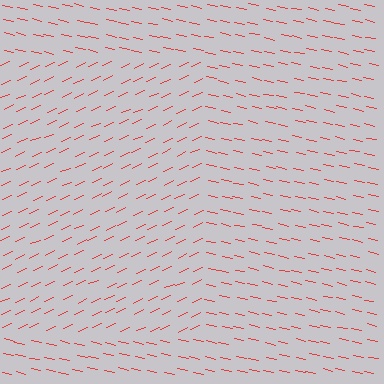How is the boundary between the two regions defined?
The boundary is defined purely by a change in line orientation (approximately 36 degrees difference). All lines are the same color and thickness.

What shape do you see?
I see a rectangle.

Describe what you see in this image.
The image is filled with small red line segments. A rectangle region in the image has lines oriented differently from the surrounding lines, creating a visible texture boundary.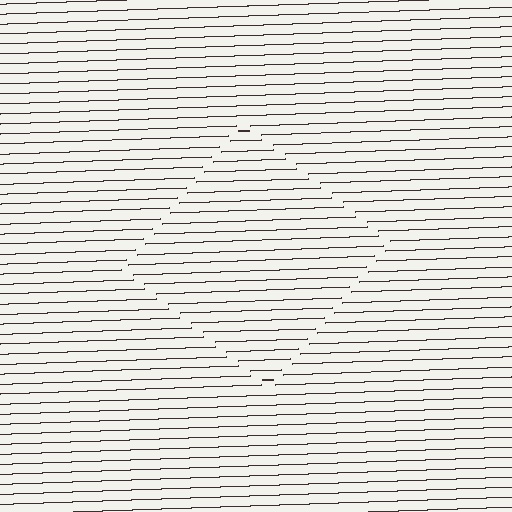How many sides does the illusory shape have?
4 sides — the line-ends trace a square.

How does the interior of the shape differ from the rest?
The interior of the shape contains the same grating, shifted by half a period — the contour is defined by the phase discontinuity where line-ends from the inner and outer gratings abut.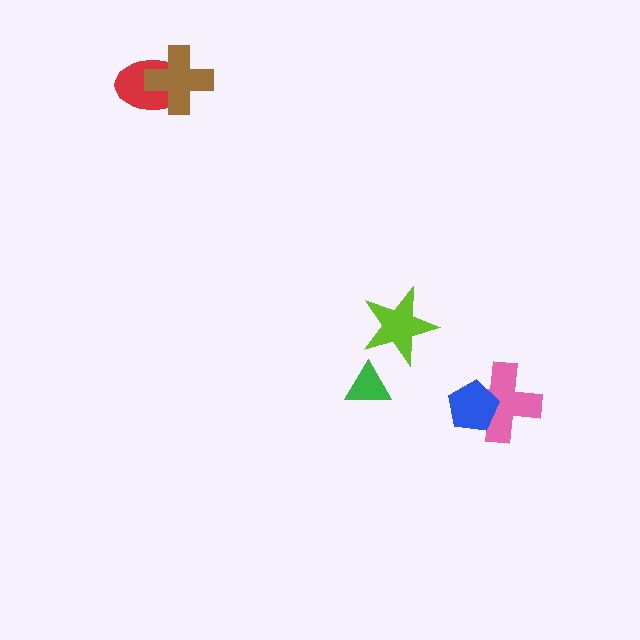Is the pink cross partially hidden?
Yes, it is partially covered by another shape.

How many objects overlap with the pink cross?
1 object overlaps with the pink cross.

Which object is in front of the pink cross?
The blue pentagon is in front of the pink cross.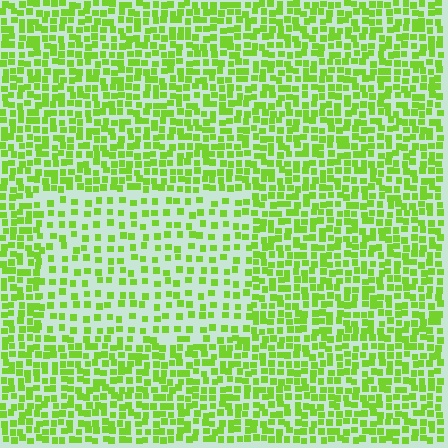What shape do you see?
I see a rectangle.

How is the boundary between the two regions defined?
The boundary is defined by a change in element density (approximately 1.9x ratio). All elements are the same color, size, and shape.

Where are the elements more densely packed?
The elements are more densely packed outside the rectangle boundary.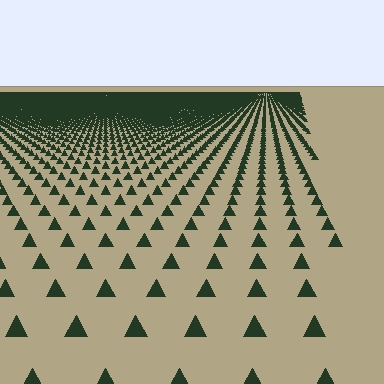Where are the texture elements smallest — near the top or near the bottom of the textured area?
Near the top.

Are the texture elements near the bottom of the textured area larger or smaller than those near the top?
Larger. Near the bottom, elements are closer to the viewer and appear at a bigger on-screen size.